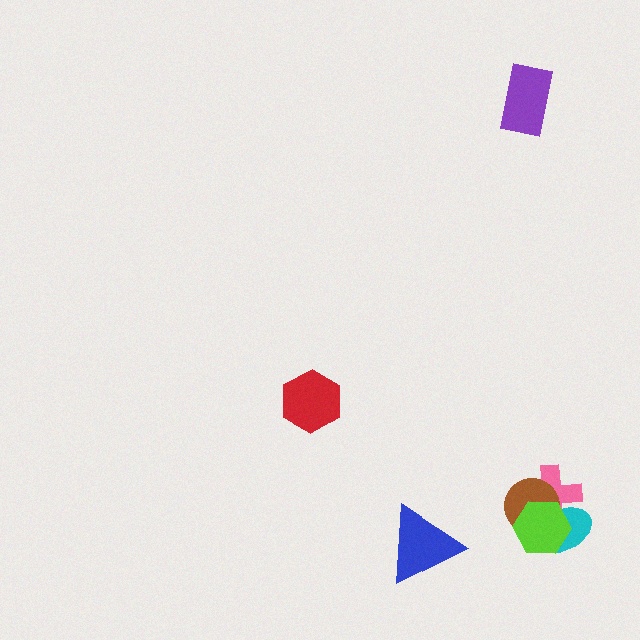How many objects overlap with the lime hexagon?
3 objects overlap with the lime hexagon.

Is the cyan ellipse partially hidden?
Yes, it is partially covered by another shape.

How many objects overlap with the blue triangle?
0 objects overlap with the blue triangle.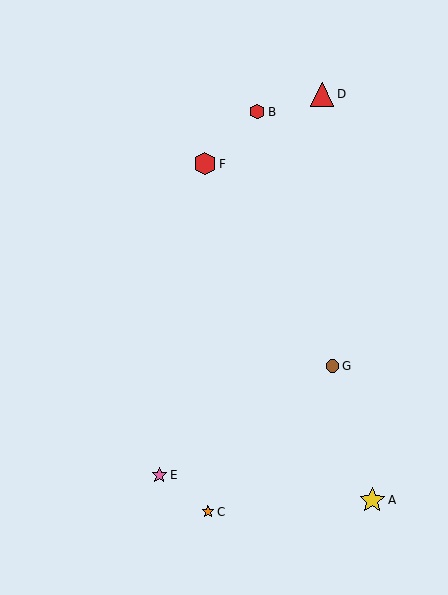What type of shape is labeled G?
Shape G is a brown circle.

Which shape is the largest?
The yellow star (labeled A) is the largest.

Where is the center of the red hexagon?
The center of the red hexagon is at (205, 164).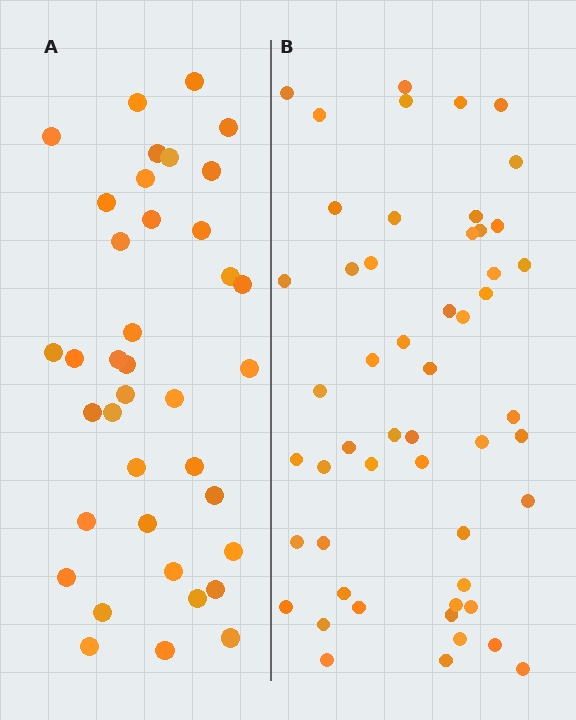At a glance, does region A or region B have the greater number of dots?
Region B (the right region) has more dots.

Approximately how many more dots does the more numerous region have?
Region B has approximately 15 more dots than region A.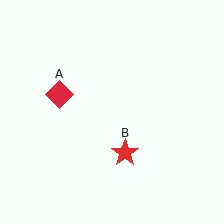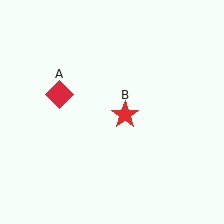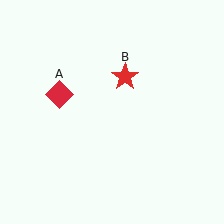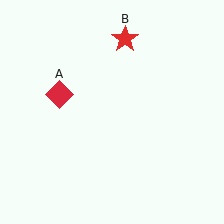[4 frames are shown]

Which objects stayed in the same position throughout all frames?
Red diamond (object A) remained stationary.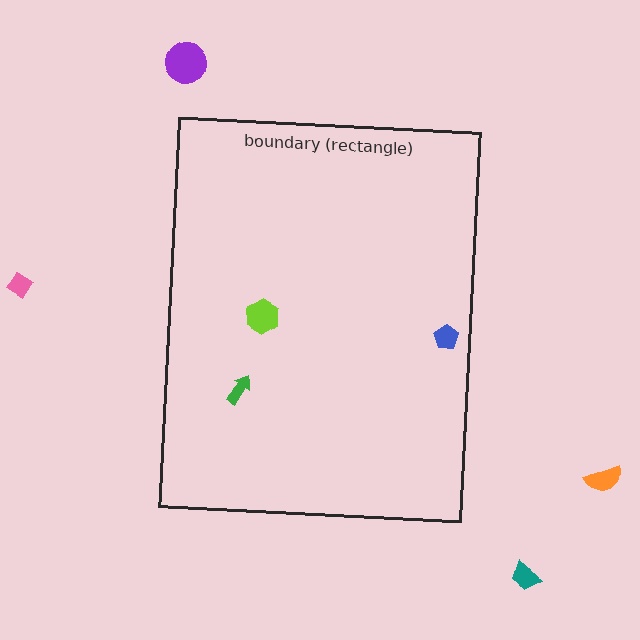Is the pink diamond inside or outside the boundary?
Outside.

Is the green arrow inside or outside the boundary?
Inside.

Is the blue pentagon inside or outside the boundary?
Inside.